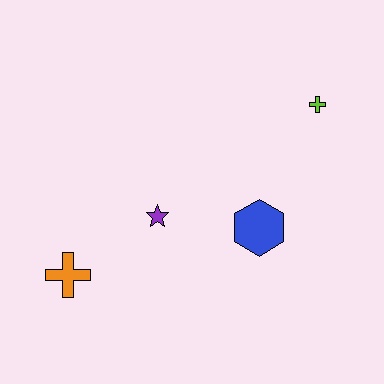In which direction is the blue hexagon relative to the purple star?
The blue hexagon is to the right of the purple star.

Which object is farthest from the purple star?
The lime cross is farthest from the purple star.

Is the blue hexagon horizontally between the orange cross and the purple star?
No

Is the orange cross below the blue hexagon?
Yes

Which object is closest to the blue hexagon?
The purple star is closest to the blue hexagon.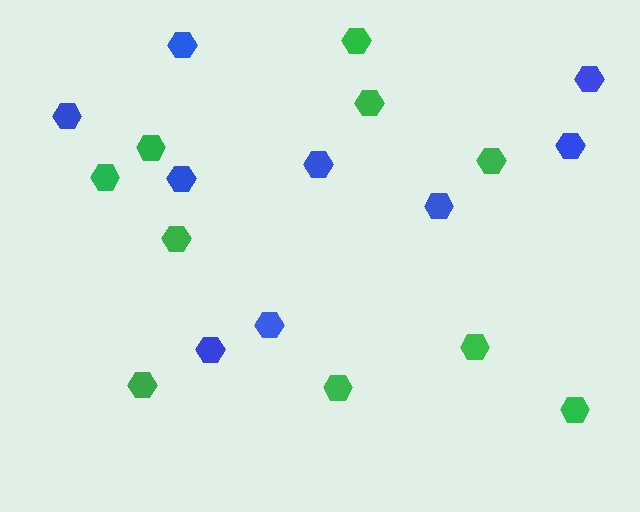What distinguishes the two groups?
There are 2 groups: one group of blue hexagons (9) and one group of green hexagons (10).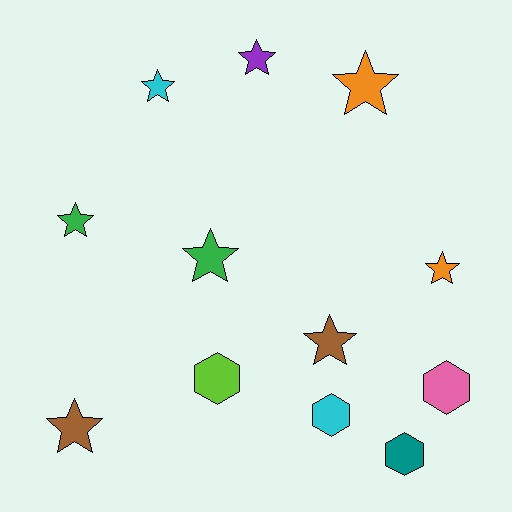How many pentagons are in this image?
There are no pentagons.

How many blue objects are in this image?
There are no blue objects.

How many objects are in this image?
There are 12 objects.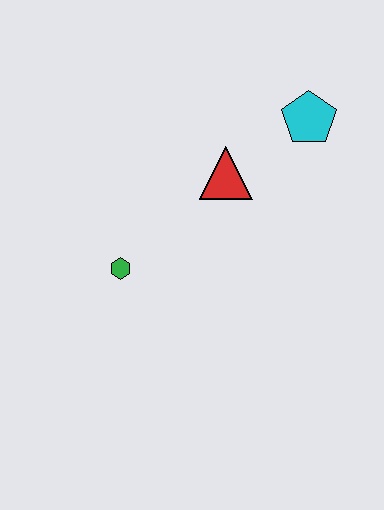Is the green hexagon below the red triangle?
Yes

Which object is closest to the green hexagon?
The red triangle is closest to the green hexagon.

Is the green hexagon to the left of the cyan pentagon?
Yes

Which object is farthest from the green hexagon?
The cyan pentagon is farthest from the green hexagon.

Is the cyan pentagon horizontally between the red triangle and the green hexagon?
No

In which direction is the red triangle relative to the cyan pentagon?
The red triangle is to the left of the cyan pentagon.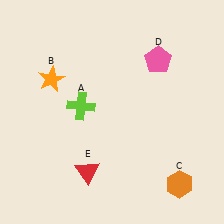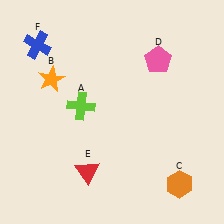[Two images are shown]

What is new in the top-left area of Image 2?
A blue cross (F) was added in the top-left area of Image 2.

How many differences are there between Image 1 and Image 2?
There is 1 difference between the two images.